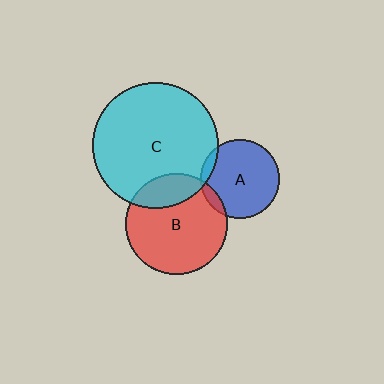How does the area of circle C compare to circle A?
Approximately 2.5 times.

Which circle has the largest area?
Circle C (cyan).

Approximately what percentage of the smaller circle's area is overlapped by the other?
Approximately 20%.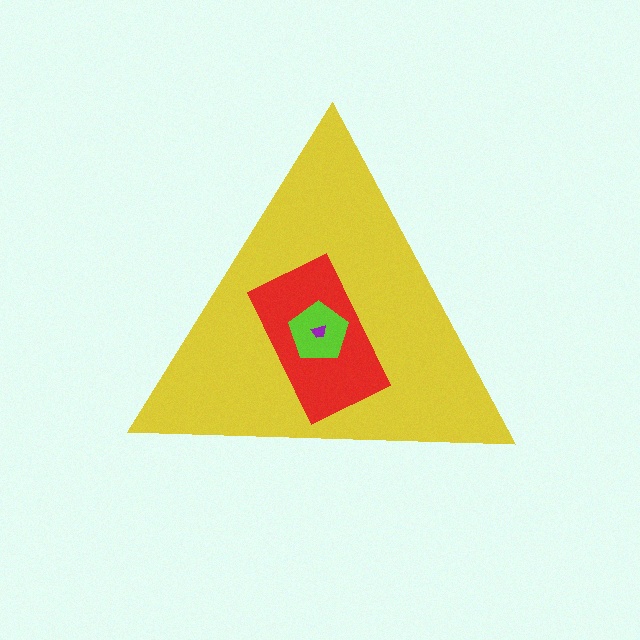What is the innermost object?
The purple trapezoid.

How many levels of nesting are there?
4.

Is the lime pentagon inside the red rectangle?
Yes.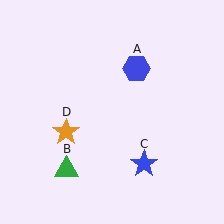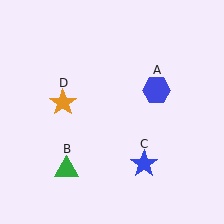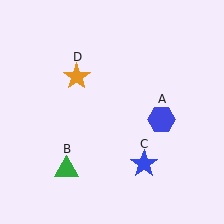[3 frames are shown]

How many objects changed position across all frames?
2 objects changed position: blue hexagon (object A), orange star (object D).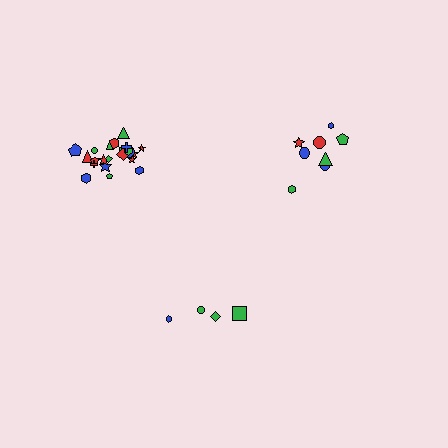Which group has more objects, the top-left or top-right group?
The top-left group.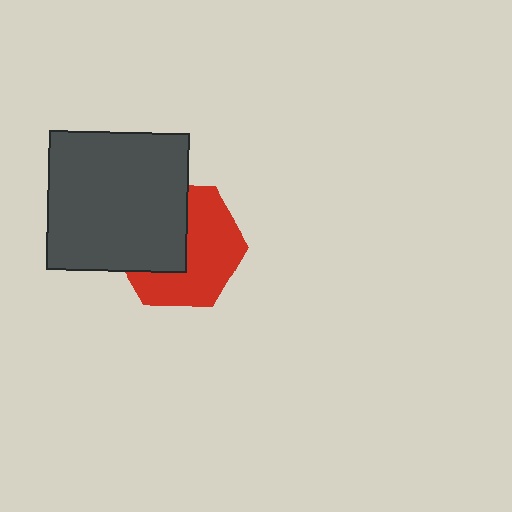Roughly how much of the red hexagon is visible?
About half of it is visible (roughly 55%).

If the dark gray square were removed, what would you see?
You would see the complete red hexagon.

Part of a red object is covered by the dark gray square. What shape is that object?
It is a hexagon.